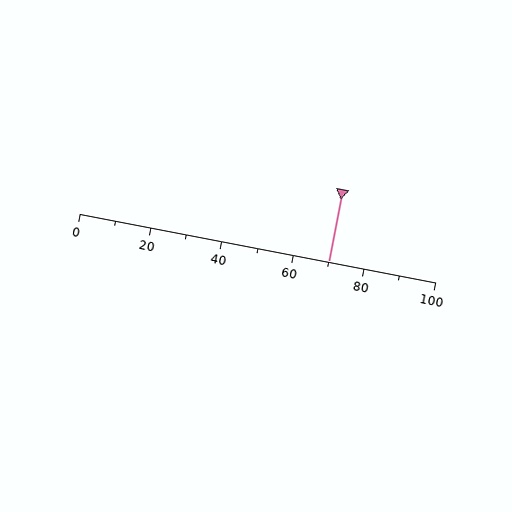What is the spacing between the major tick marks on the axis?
The major ticks are spaced 20 apart.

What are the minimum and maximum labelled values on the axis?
The axis runs from 0 to 100.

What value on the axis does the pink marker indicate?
The marker indicates approximately 70.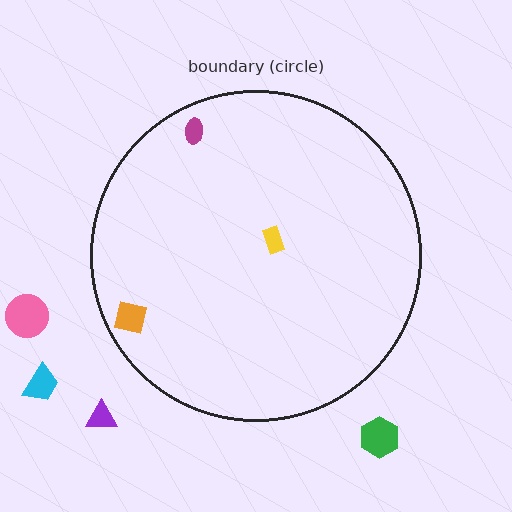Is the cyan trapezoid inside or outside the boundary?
Outside.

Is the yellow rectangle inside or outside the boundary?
Inside.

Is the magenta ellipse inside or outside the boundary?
Inside.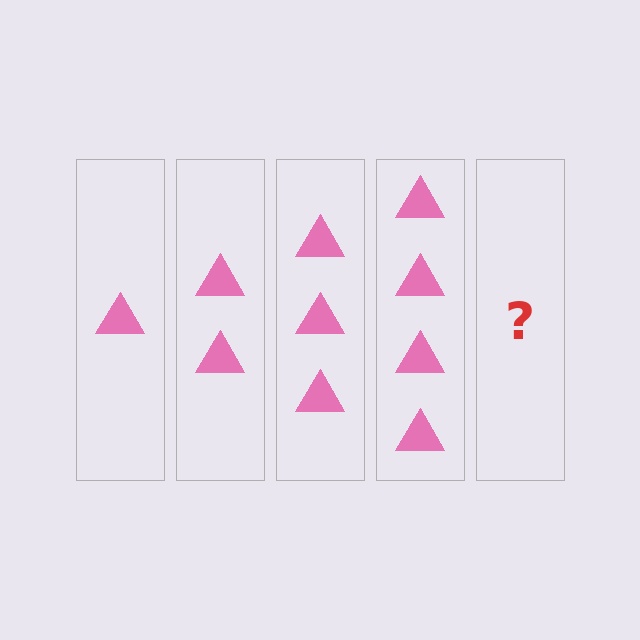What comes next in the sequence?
The next element should be 5 triangles.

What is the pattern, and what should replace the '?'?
The pattern is that each step adds one more triangle. The '?' should be 5 triangles.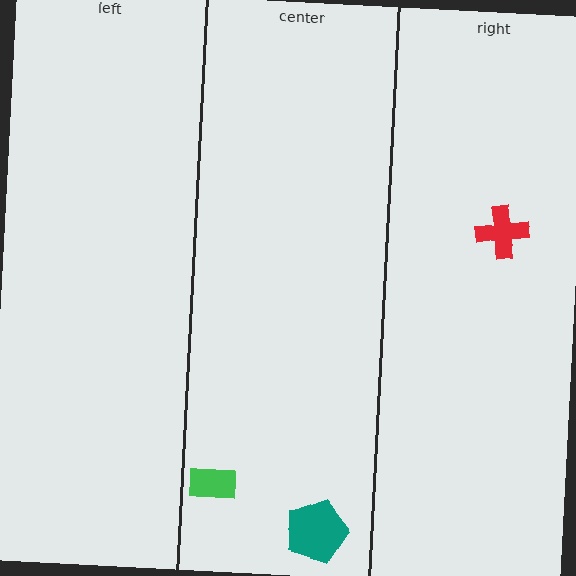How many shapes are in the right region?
1.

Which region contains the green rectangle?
The center region.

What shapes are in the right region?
The red cross.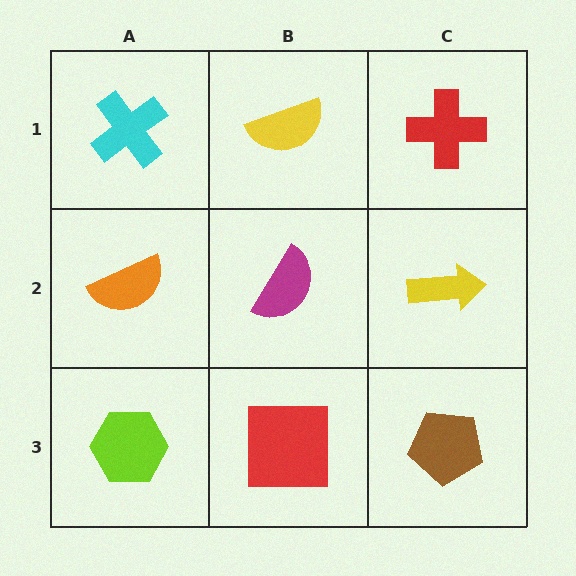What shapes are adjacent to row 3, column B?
A magenta semicircle (row 2, column B), a lime hexagon (row 3, column A), a brown pentagon (row 3, column C).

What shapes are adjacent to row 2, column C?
A red cross (row 1, column C), a brown pentagon (row 3, column C), a magenta semicircle (row 2, column B).